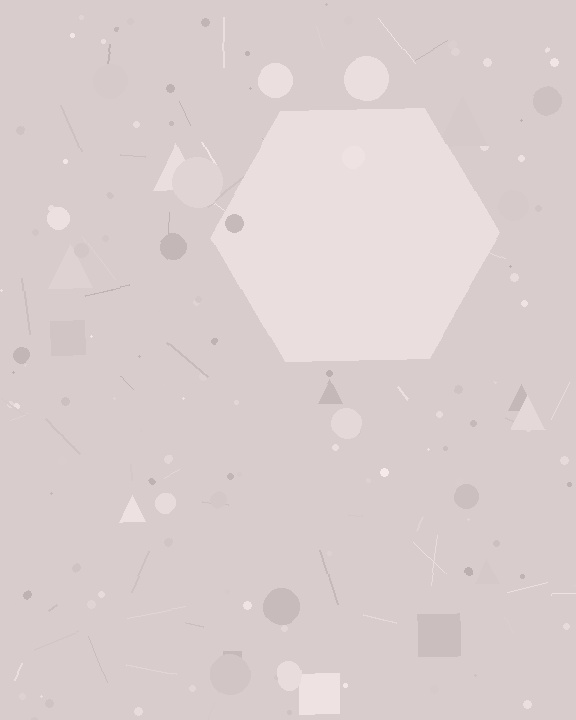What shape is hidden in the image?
A hexagon is hidden in the image.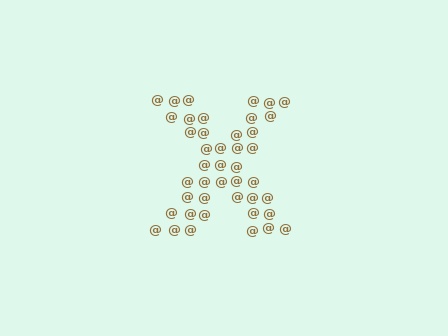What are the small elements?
The small elements are at signs.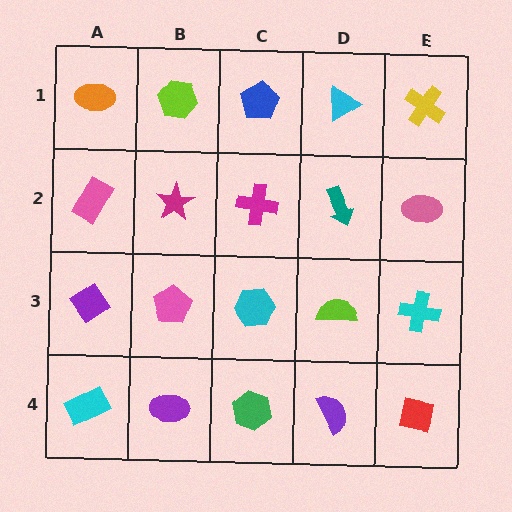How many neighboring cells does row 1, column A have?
2.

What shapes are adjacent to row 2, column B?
A lime hexagon (row 1, column B), a pink pentagon (row 3, column B), a pink rectangle (row 2, column A), a magenta cross (row 2, column C).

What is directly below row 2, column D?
A lime semicircle.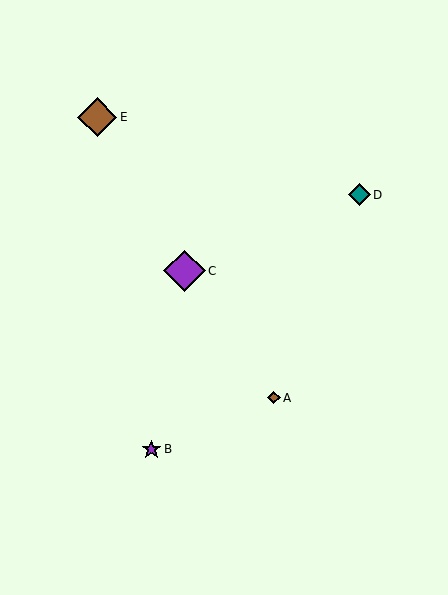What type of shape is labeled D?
Shape D is a teal diamond.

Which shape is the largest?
The purple diamond (labeled C) is the largest.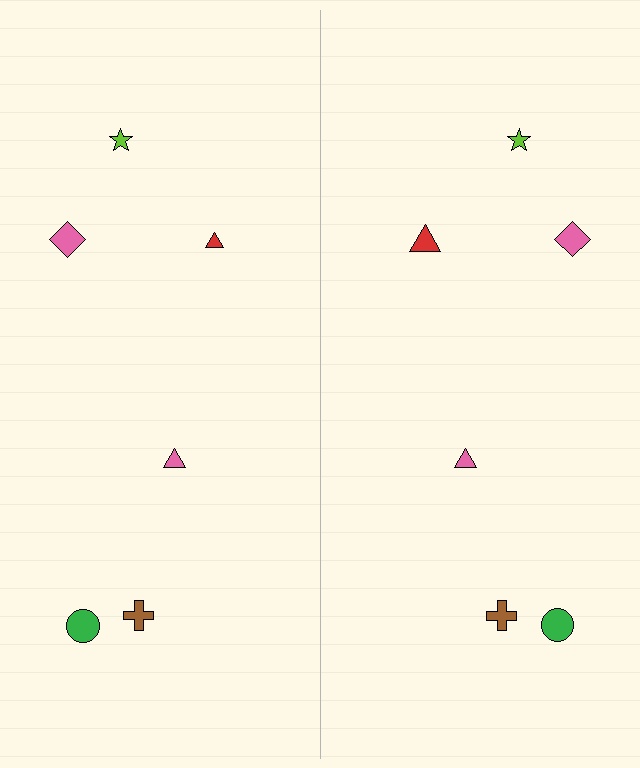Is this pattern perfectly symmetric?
No, the pattern is not perfectly symmetric. The red triangle on the right side has a different size than its mirror counterpart.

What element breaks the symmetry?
The red triangle on the right side has a different size than its mirror counterpart.